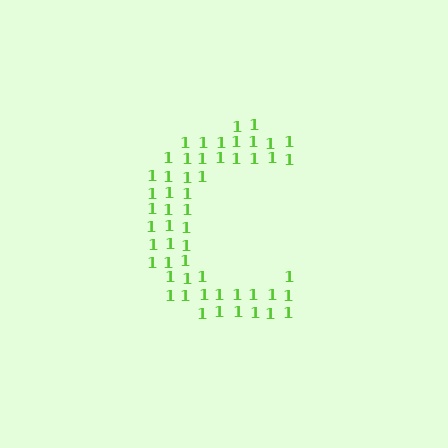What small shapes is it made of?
It is made of small digit 1's.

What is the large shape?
The large shape is the letter C.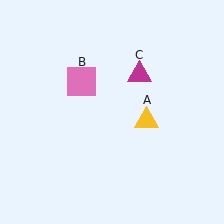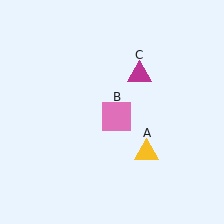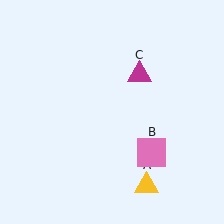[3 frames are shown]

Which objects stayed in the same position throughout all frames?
Magenta triangle (object C) remained stationary.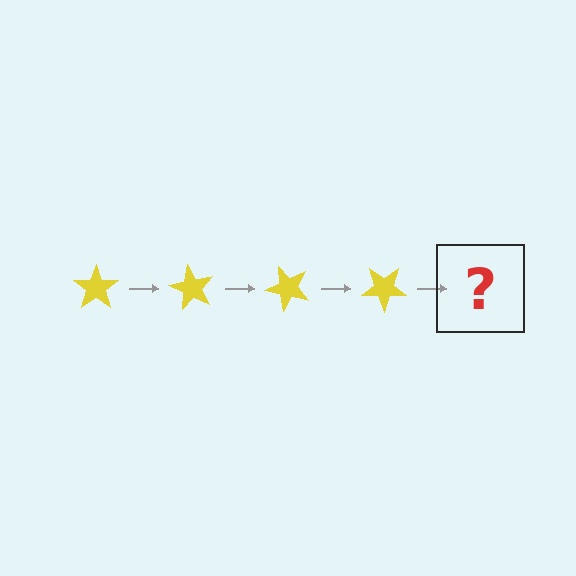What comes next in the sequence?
The next element should be a yellow star rotated 240 degrees.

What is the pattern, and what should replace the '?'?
The pattern is that the star rotates 60 degrees each step. The '?' should be a yellow star rotated 240 degrees.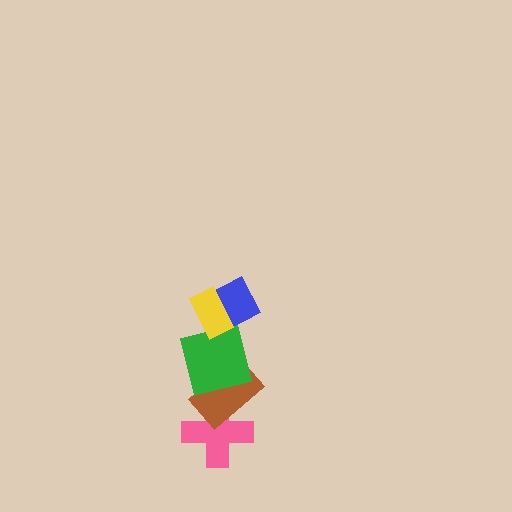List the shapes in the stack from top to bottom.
From top to bottom: the yellow rectangle, the blue diamond, the green square, the brown rectangle, the pink cross.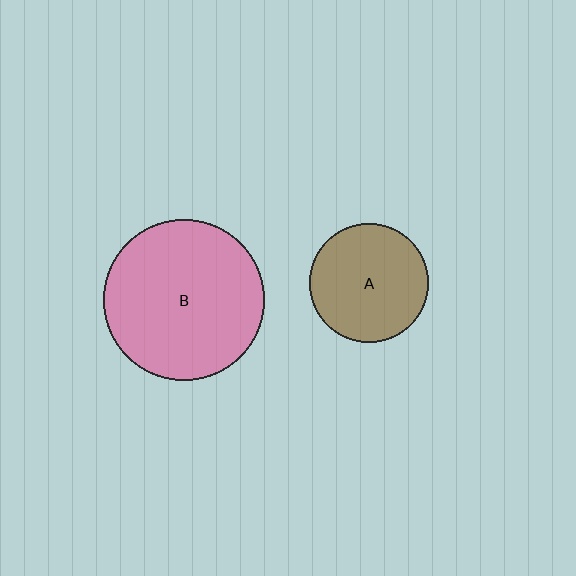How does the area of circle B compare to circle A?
Approximately 1.8 times.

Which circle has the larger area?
Circle B (pink).